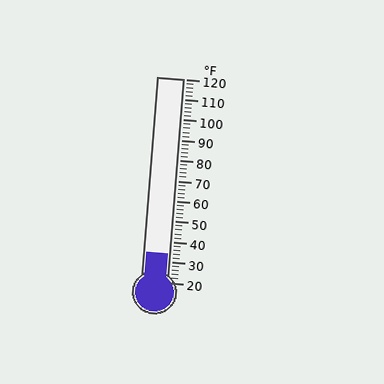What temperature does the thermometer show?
The thermometer shows approximately 34°F.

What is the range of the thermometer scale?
The thermometer scale ranges from 20°F to 120°F.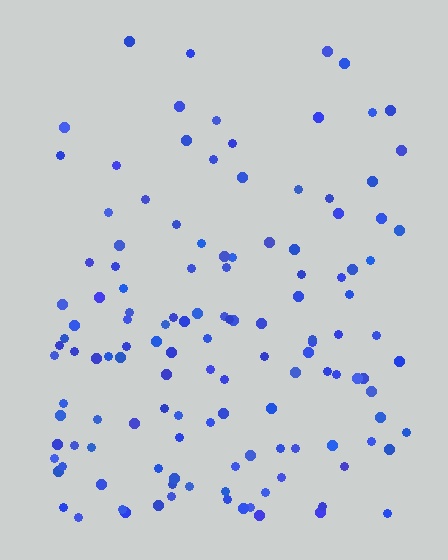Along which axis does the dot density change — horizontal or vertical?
Vertical.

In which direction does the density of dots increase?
From top to bottom, with the bottom side densest.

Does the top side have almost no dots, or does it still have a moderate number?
Still a moderate number, just noticeably fewer than the bottom.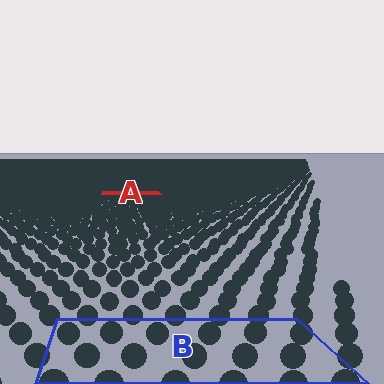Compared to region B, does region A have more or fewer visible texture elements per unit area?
Region A has more texture elements per unit area — they are packed more densely because it is farther away.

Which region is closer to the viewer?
Region B is closer. The texture elements there are larger and more spread out.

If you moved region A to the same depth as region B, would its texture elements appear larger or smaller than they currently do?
They would appear larger. At a closer depth, the same texture elements are projected at a bigger on-screen size.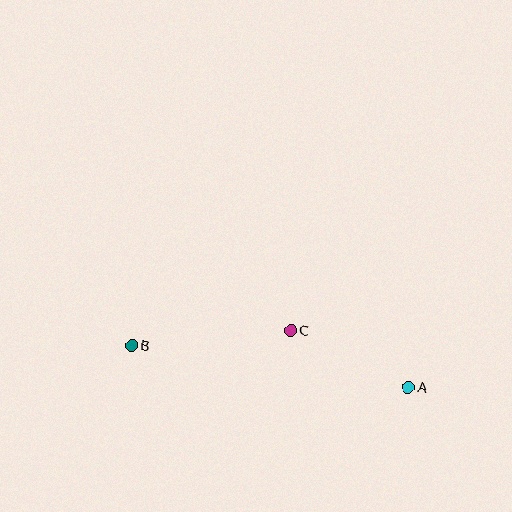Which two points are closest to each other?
Points A and C are closest to each other.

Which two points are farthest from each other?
Points A and B are farthest from each other.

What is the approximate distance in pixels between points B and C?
The distance between B and C is approximately 160 pixels.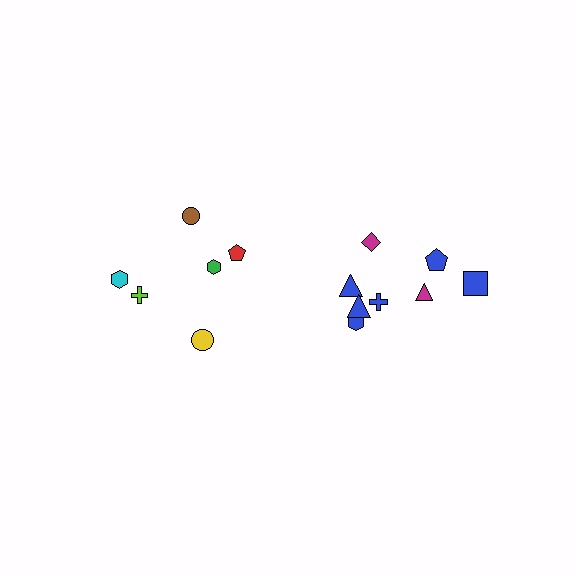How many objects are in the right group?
There are 8 objects.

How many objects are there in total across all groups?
There are 14 objects.